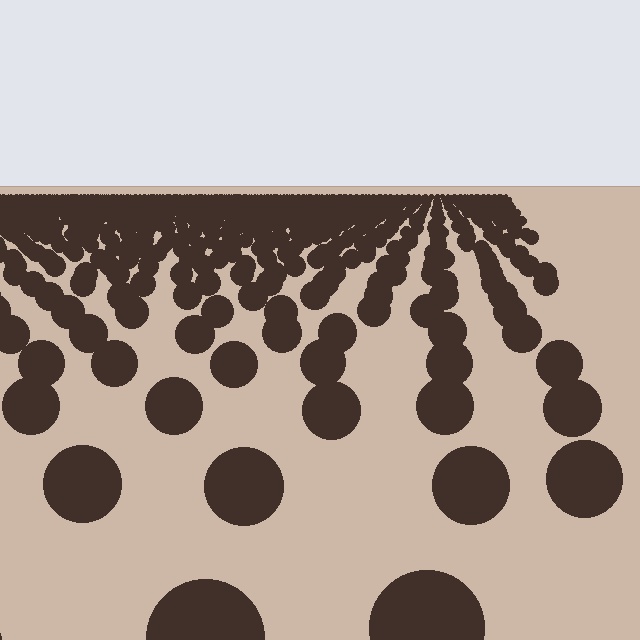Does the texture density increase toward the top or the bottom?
Density increases toward the top.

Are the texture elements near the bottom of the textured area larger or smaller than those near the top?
Larger. Near the bottom, elements are closer to the viewer and appear at a bigger on-screen size.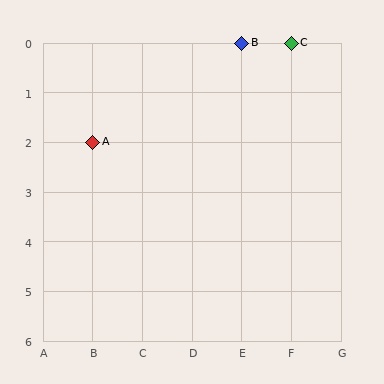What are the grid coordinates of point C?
Point C is at grid coordinates (F, 0).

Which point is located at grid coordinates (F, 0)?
Point C is at (F, 0).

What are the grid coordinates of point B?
Point B is at grid coordinates (E, 0).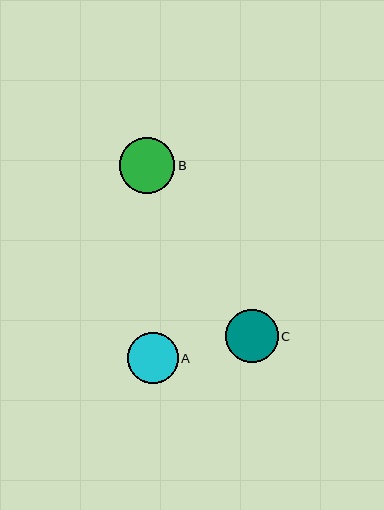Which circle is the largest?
Circle B is the largest with a size of approximately 55 pixels.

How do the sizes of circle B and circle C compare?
Circle B and circle C are approximately the same size.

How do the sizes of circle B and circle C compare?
Circle B and circle C are approximately the same size.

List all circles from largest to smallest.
From largest to smallest: B, C, A.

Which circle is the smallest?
Circle A is the smallest with a size of approximately 51 pixels.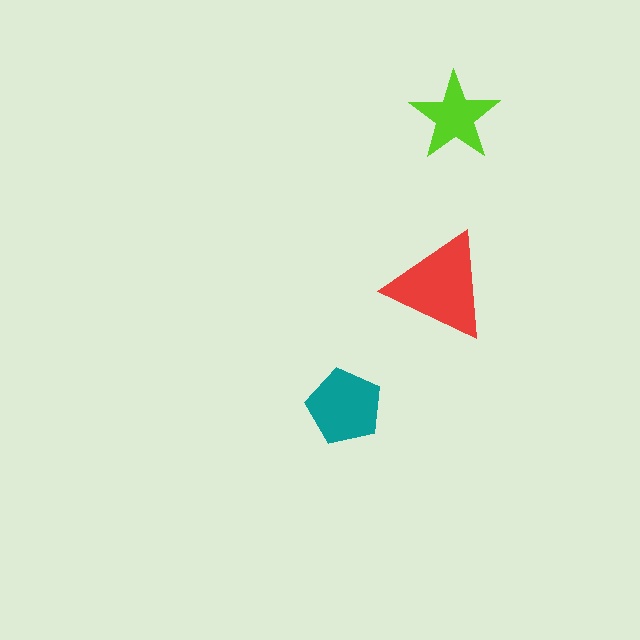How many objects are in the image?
There are 3 objects in the image.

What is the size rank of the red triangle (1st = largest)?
1st.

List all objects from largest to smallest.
The red triangle, the teal pentagon, the lime star.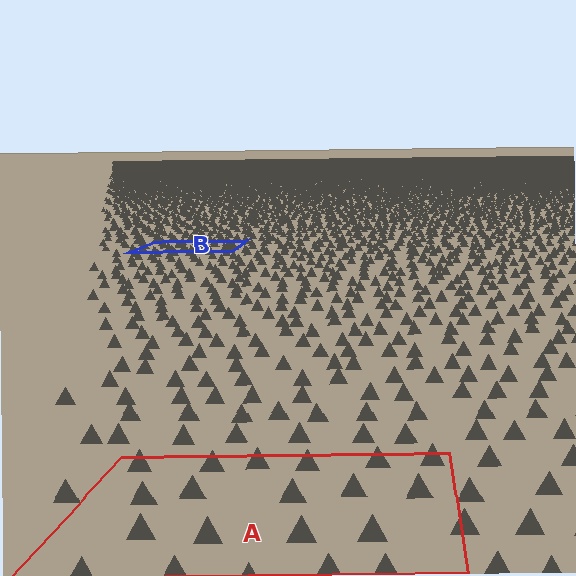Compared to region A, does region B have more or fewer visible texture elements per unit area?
Region B has more texture elements per unit area — they are packed more densely because it is farther away.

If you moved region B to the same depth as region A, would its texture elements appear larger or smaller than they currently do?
They would appear larger. At a closer depth, the same texture elements are projected at a bigger on-screen size.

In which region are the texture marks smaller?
The texture marks are smaller in region B, because it is farther away.